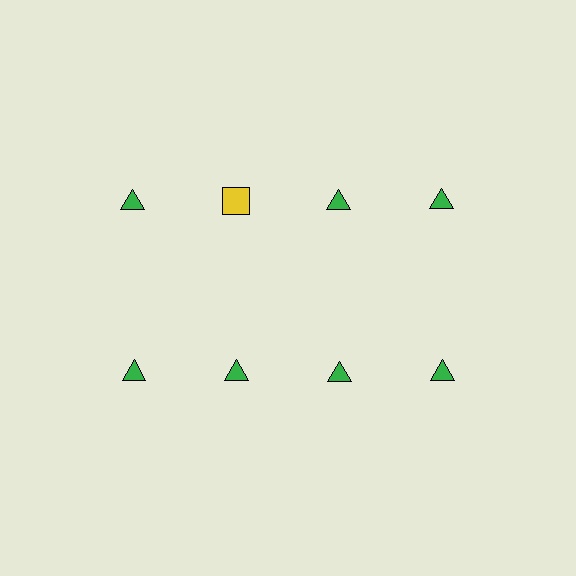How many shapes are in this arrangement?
There are 8 shapes arranged in a grid pattern.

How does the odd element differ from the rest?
It differs in both color (yellow instead of green) and shape (square instead of triangle).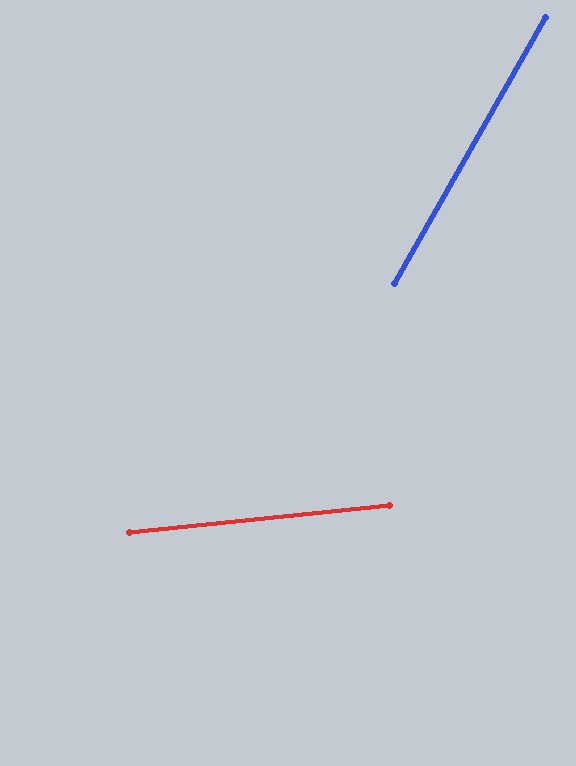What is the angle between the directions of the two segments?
Approximately 54 degrees.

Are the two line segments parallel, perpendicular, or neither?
Neither parallel nor perpendicular — they differ by about 54°.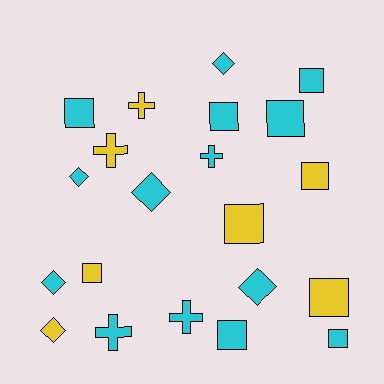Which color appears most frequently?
Cyan, with 14 objects.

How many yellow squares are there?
There are 4 yellow squares.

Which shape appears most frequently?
Square, with 10 objects.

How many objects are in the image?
There are 21 objects.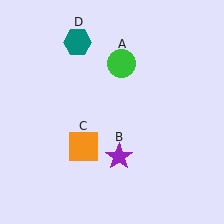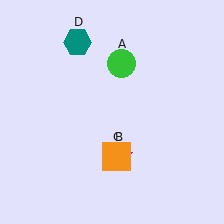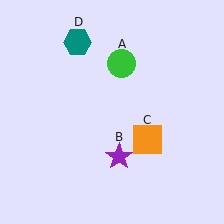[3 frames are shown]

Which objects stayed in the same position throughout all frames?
Green circle (object A) and purple star (object B) and teal hexagon (object D) remained stationary.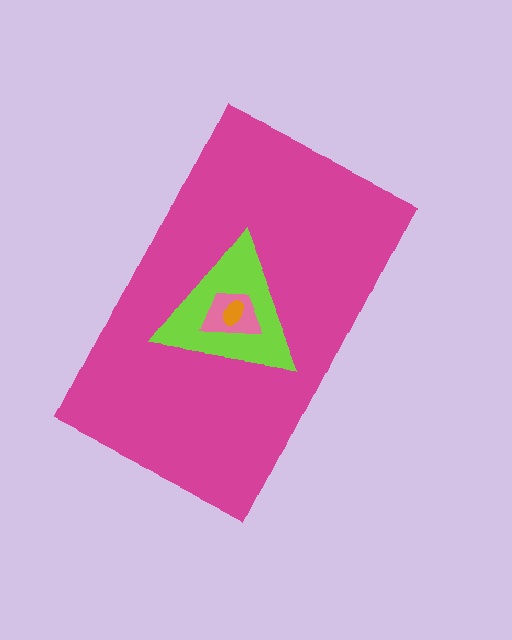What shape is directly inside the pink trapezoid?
The orange ellipse.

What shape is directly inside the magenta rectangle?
The lime triangle.